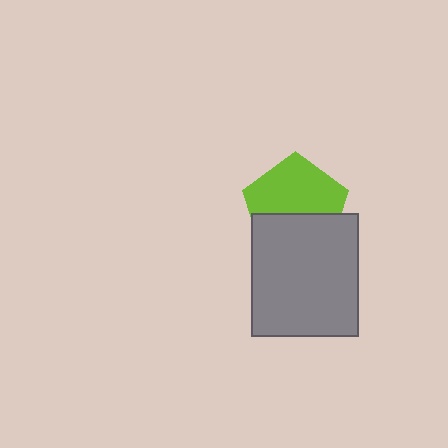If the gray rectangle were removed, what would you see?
You would see the complete lime pentagon.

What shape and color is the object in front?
The object in front is a gray rectangle.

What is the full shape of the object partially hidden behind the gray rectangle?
The partially hidden object is a lime pentagon.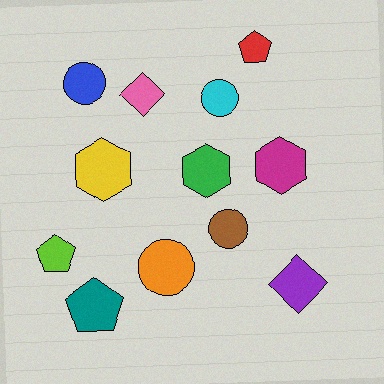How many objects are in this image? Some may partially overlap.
There are 12 objects.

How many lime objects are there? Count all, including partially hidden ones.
There is 1 lime object.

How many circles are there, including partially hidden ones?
There are 4 circles.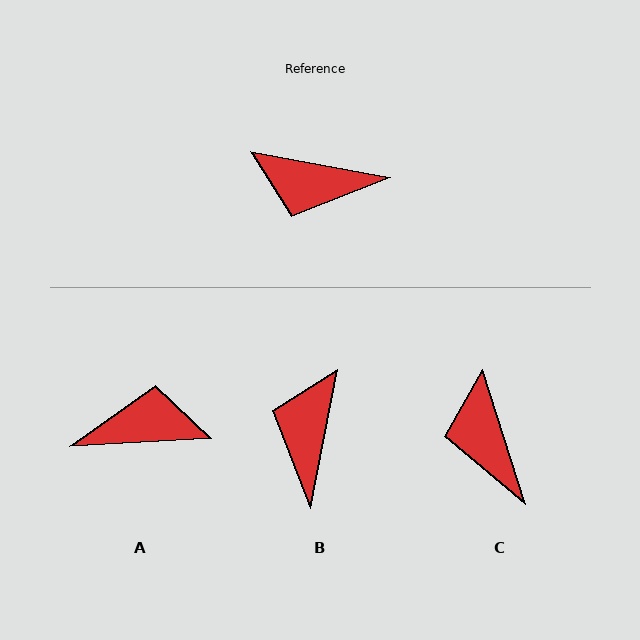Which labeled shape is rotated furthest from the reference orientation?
A, about 166 degrees away.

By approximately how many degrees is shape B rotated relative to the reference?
Approximately 90 degrees clockwise.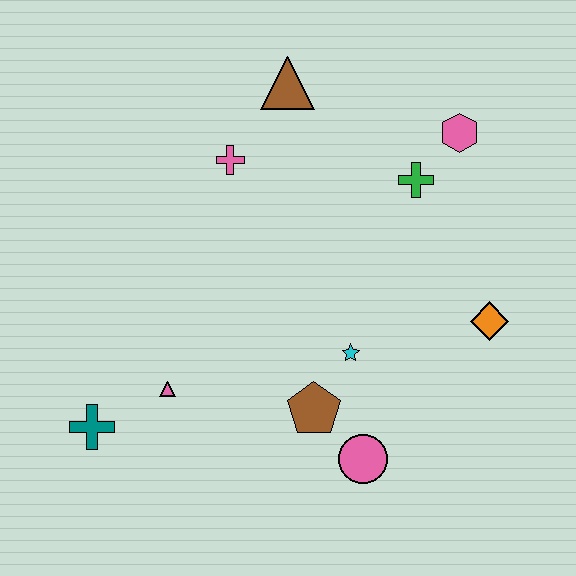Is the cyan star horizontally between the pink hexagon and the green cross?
No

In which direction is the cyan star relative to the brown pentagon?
The cyan star is above the brown pentagon.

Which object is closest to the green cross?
The pink hexagon is closest to the green cross.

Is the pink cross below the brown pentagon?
No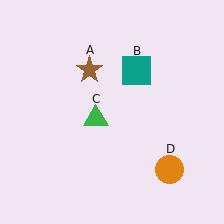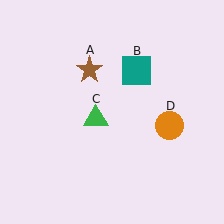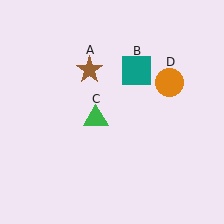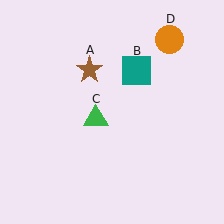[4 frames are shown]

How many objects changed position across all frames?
1 object changed position: orange circle (object D).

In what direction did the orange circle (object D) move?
The orange circle (object D) moved up.